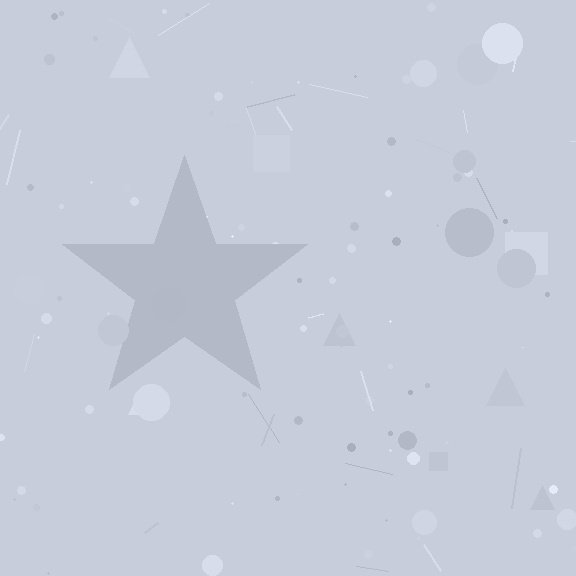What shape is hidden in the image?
A star is hidden in the image.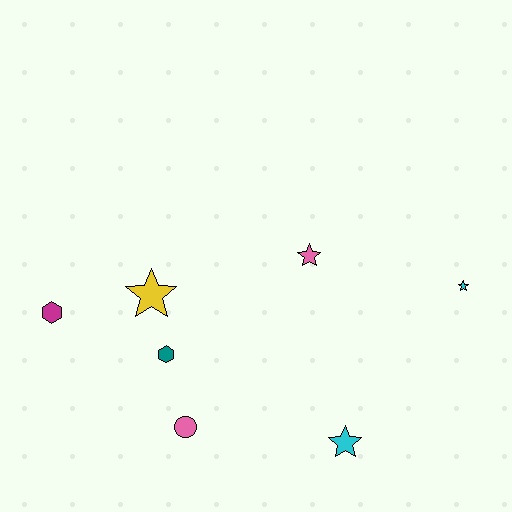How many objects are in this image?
There are 7 objects.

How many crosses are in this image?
There are no crosses.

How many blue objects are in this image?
There are no blue objects.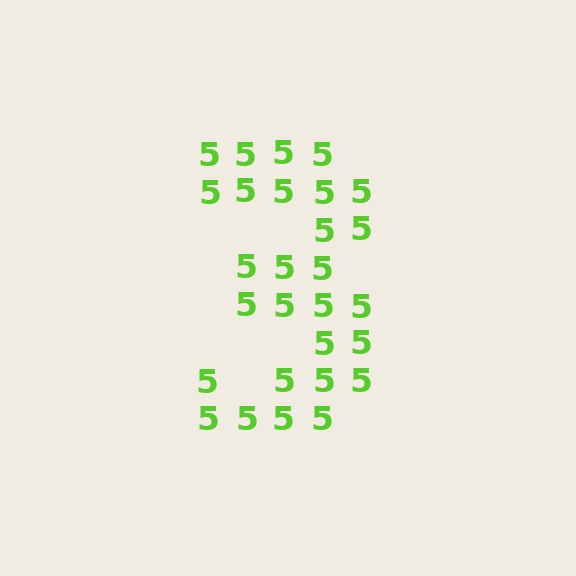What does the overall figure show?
The overall figure shows the digit 3.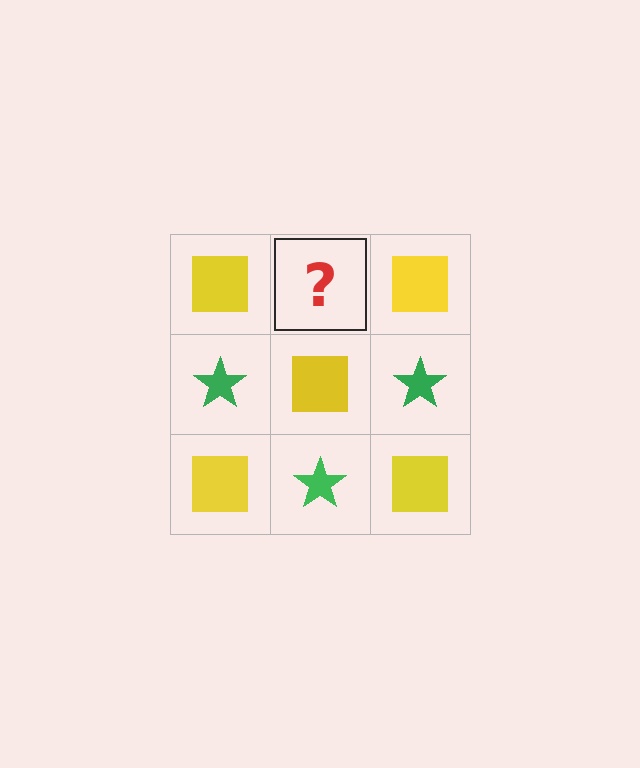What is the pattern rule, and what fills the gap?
The rule is that it alternates yellow square and green star in a checkerboard pattern. The gap should be filled with a green star.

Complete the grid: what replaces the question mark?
The question mark should be replaced with a green star.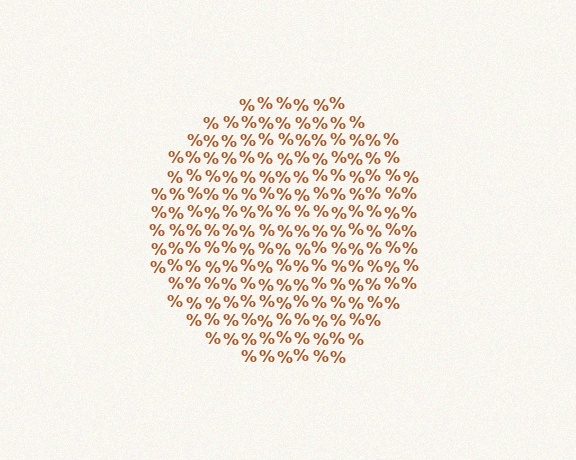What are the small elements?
The small elements are percent signs.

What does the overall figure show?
The overall figure shows a circle.